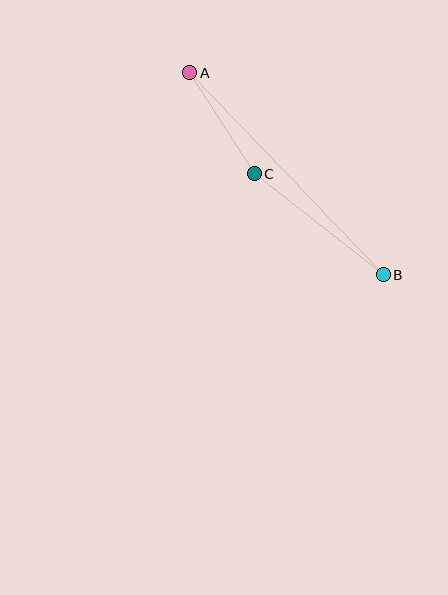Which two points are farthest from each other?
Points A and B are farthest from each other.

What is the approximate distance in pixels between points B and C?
The distance between B and C is approximately 164 pixels.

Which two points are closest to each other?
Points A and C are closest to each other.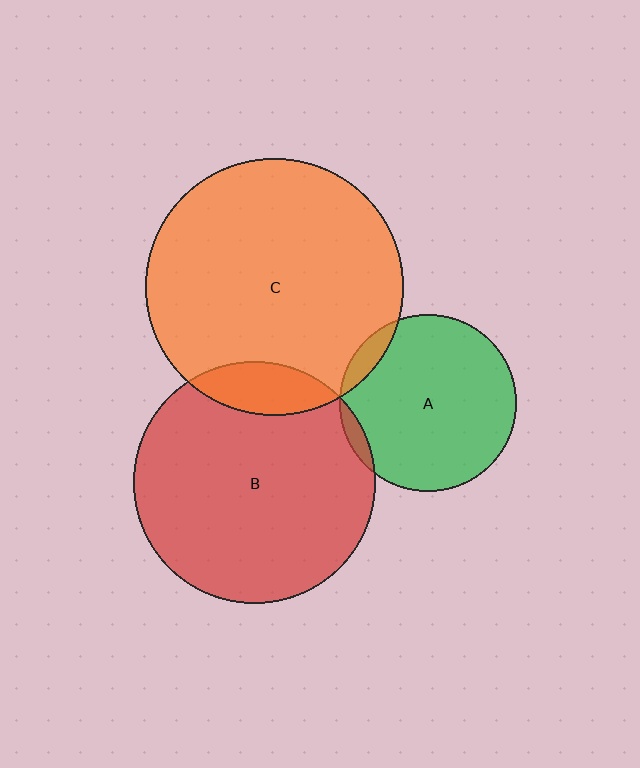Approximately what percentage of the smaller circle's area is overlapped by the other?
Approximately 5%.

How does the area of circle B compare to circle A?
Approximately 1.9 times.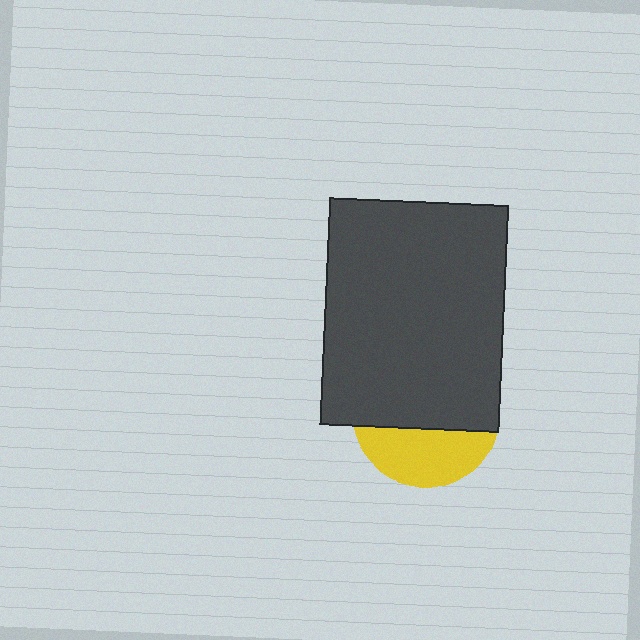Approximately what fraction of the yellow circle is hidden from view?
Roughly 64% of the yellow circle is hidden behind the dark gray rectangle.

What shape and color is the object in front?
The object in front is a dark gray rectangle.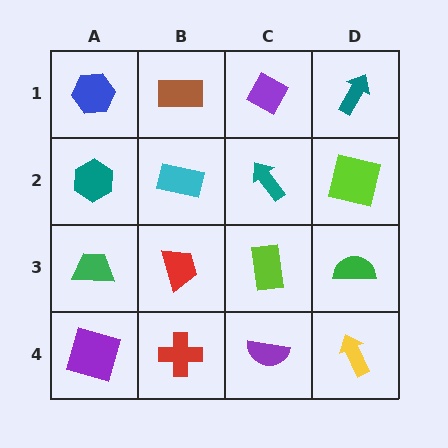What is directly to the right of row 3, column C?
A green semicircle.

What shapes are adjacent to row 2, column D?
A teal arrow (row 1, column D), a green semicircle (row 3, column D), a teal arrow (row 2, column C).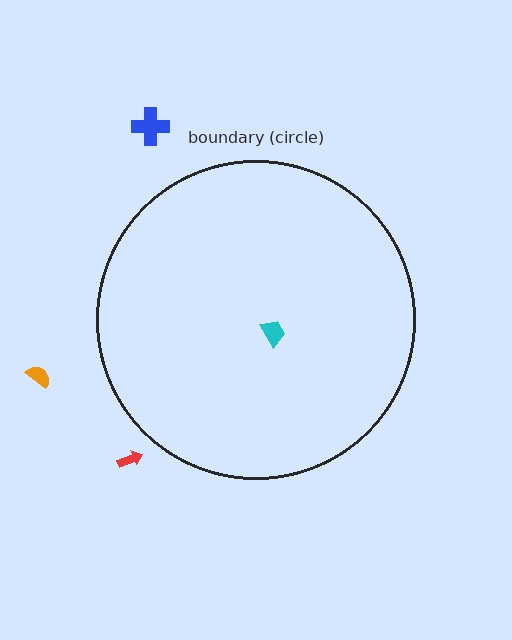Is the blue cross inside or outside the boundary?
Outside.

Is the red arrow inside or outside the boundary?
Outside.